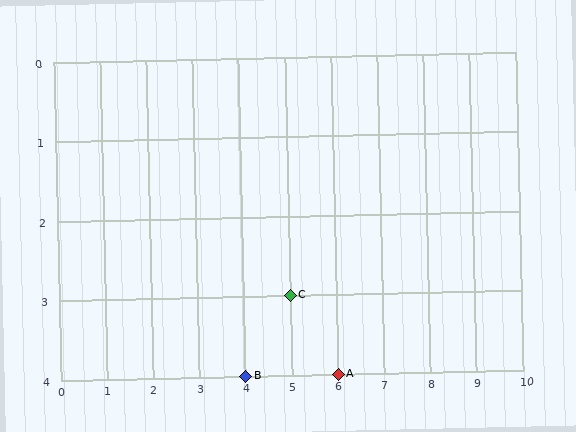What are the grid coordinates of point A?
Point A is at grid coordinates (6, 4).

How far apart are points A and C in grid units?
Points A and C are 1 column and 1 row apart (about 1.4 grid units diagonally).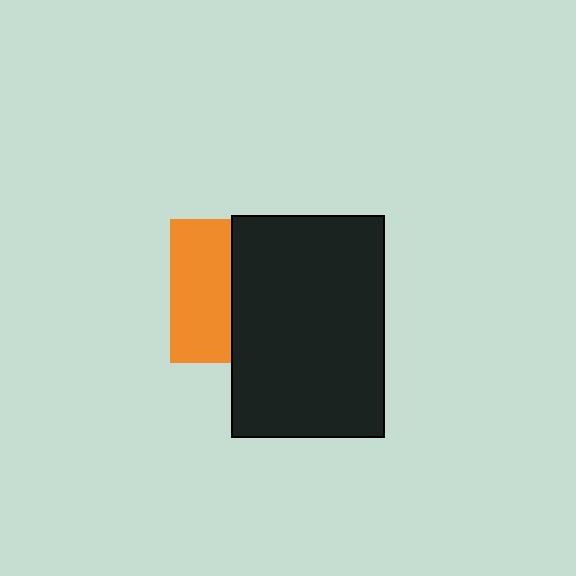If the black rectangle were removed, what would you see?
You would see the complete orange square.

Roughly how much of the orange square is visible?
A small part of it is visible (roughly 43%).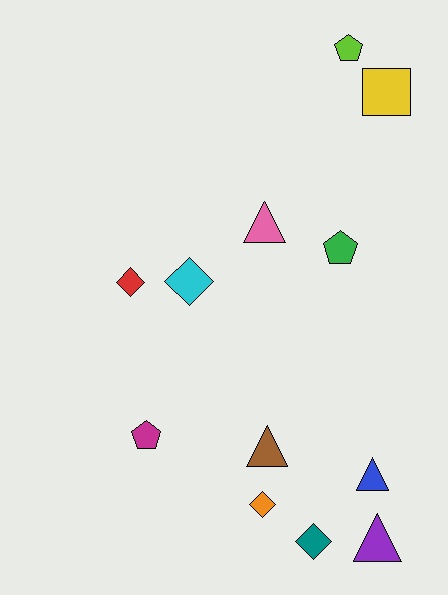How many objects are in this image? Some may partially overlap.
There are 12 objects.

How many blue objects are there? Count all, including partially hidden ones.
There is 1 blue object.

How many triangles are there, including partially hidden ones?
There are 4 triangles.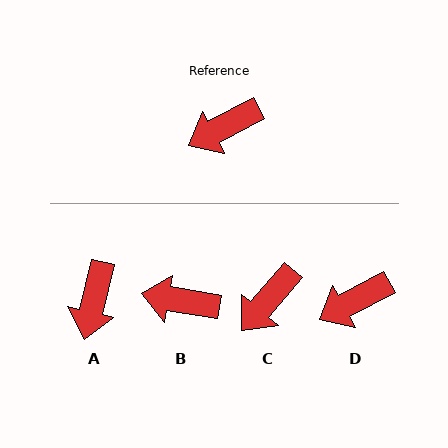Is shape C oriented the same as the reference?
No, it is off by about 22 degrees.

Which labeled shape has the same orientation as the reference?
D.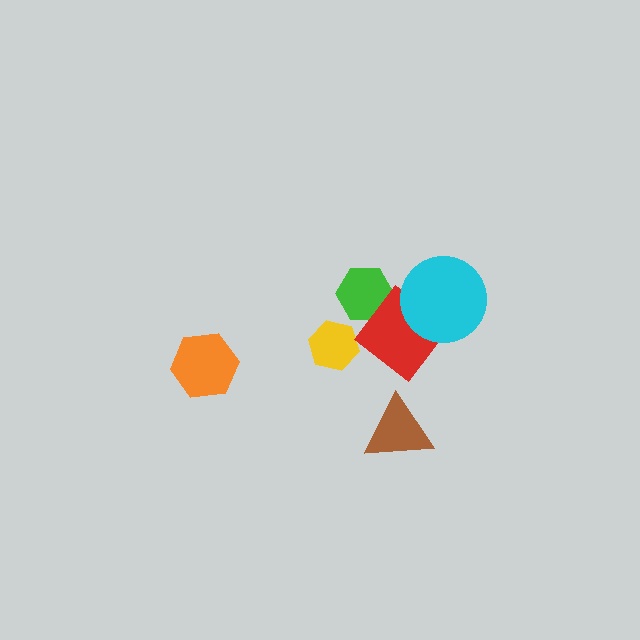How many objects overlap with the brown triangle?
0 objects overlap with the brown triangle.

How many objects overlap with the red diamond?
2 objects overlap with the red diamond.